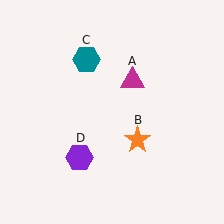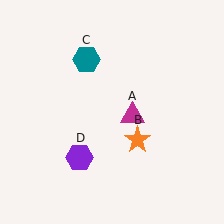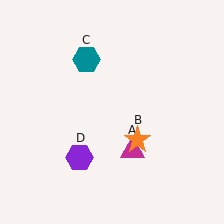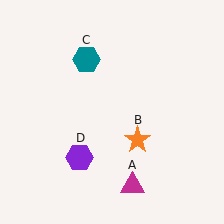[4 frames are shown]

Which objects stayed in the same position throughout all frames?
Orange star (object B) and teal hexagon (object C) and purple hexagon (object D) remained stationary.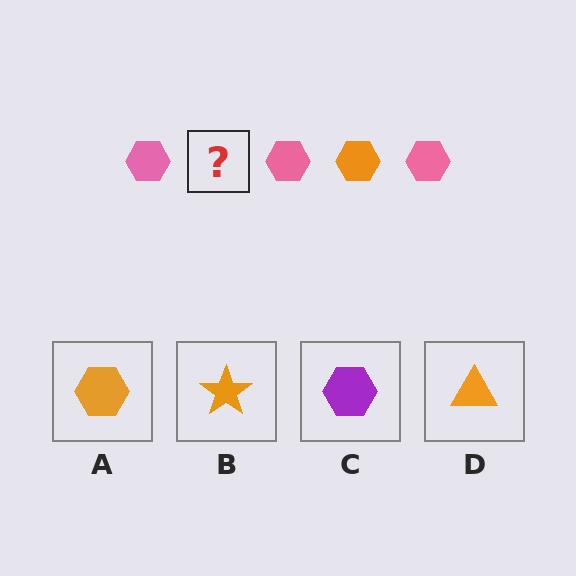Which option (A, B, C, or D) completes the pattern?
A.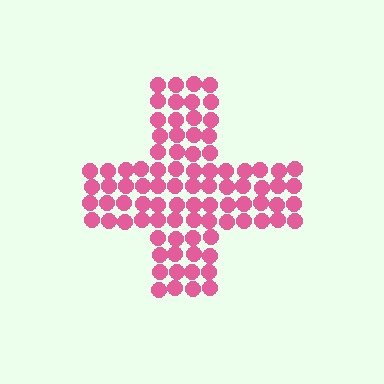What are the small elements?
The small elements are circles.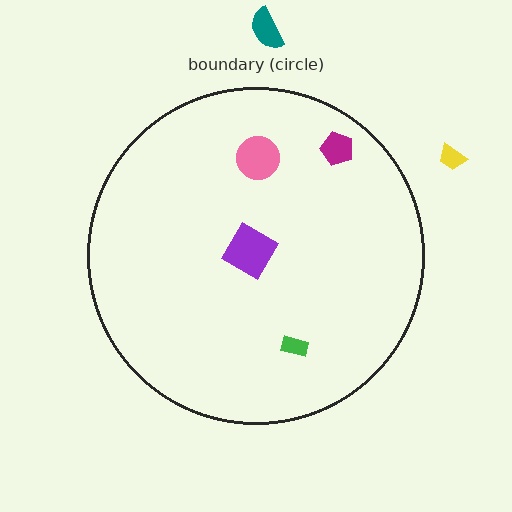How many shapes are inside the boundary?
5 inside, 2 outside.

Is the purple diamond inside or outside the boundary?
Inside.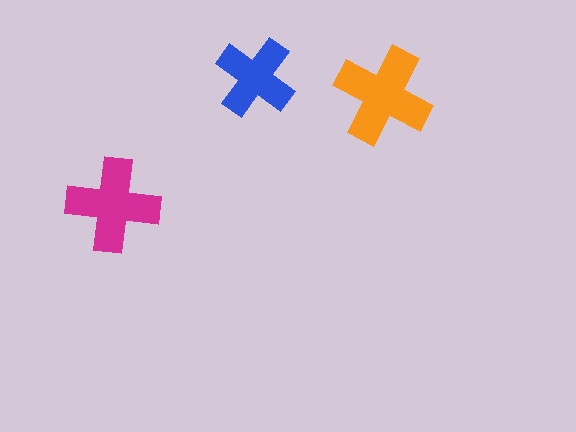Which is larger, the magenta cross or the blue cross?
The magenta one.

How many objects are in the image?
There are 3 objects in the image.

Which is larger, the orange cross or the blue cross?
The orange one.